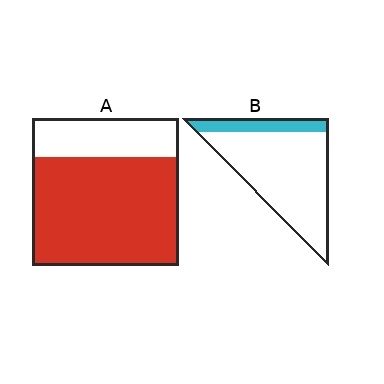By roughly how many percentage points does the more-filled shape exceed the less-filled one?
By roughly 55 percentage points (A over B).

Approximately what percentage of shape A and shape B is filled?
A is approximately 75% and B is approximately 20%.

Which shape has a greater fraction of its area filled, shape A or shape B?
Shape A.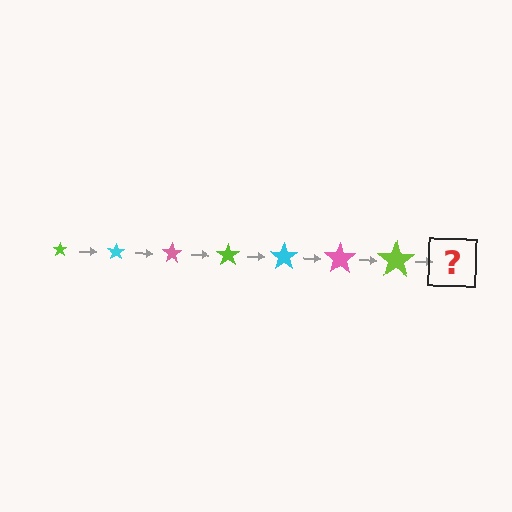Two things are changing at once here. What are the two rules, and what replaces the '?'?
The two rules are that the star grows larger each step and the color cycles through lime, cyan, and pink. The '?' should be a cyan star, larger than the previous one.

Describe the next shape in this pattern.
It should be a cyan star, larger than the previous one.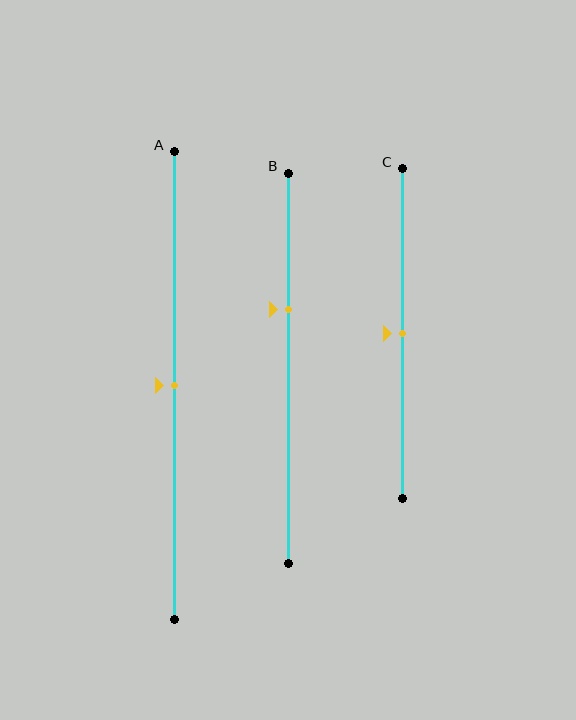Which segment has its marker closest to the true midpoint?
Segment A has its marker closest to the true midpoint.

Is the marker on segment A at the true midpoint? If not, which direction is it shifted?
Yes, the marker on segment A is at the true midpoint.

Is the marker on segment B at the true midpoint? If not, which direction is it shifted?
No, the marker on segment B is shifted upward by about 15% of the segment length.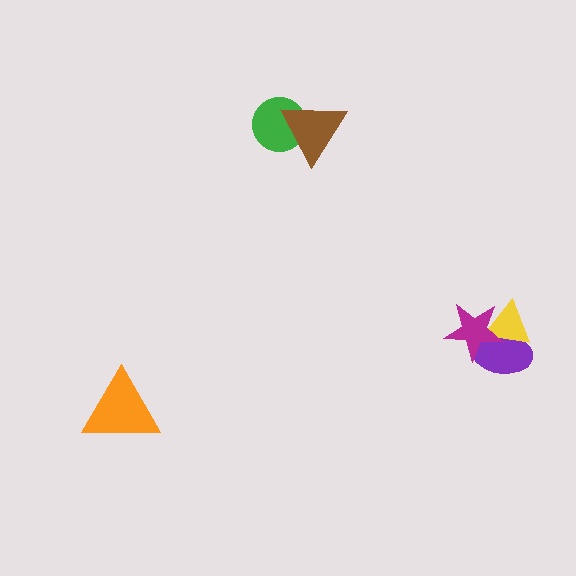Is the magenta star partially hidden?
No, no other shape covers it.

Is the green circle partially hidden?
Yes, it is partially covered by another shape.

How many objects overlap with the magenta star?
2 objects overlap with the magenta star.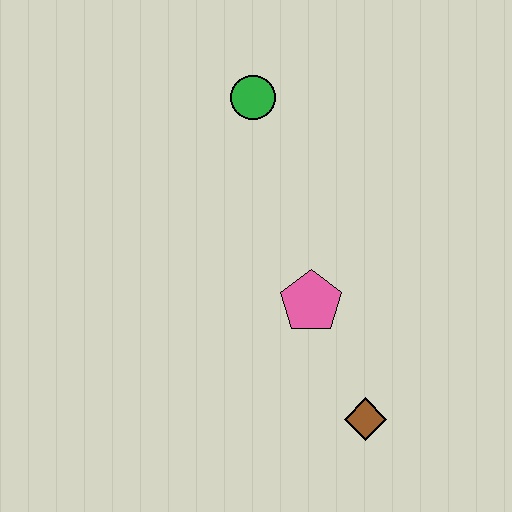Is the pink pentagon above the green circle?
No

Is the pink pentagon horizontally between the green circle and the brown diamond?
Yes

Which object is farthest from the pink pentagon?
The green circle is farthest from the pink pentagon.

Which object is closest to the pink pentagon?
The brown diamond is closest to the pink pentagon.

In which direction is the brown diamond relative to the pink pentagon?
The brown diamond is below the pink pentagon.